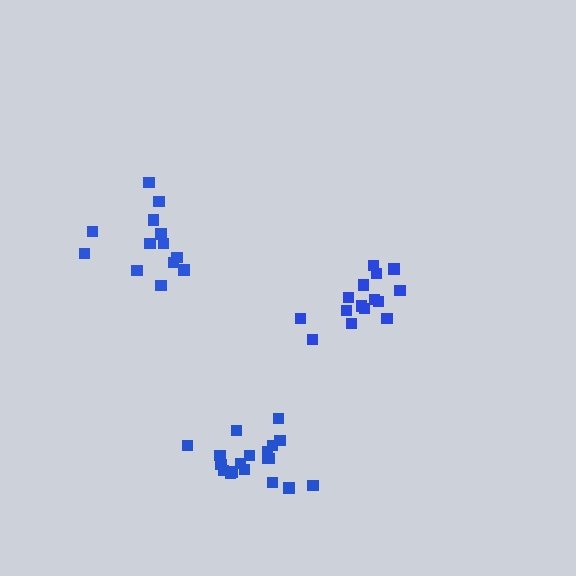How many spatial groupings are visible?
There are 3 spatial groupings.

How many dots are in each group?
Group 1: 15 dots, Group 2: 13 dots, Group 3: 19 dots (47 total).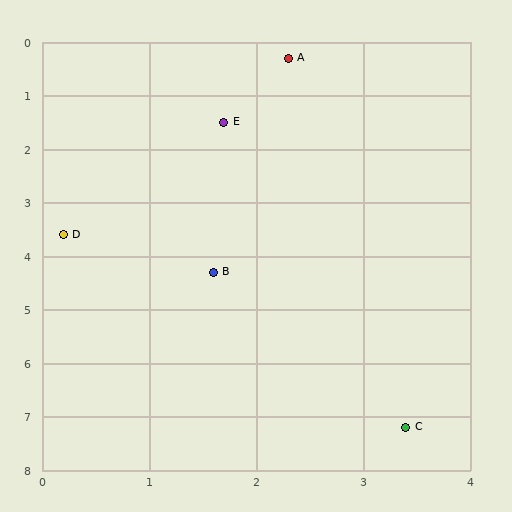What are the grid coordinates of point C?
Point C is at approximately (3.4, 7.2).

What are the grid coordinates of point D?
Point D is at approximately (0.2, 3.6).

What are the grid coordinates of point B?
Point B is at approximately (1.6, 4.3).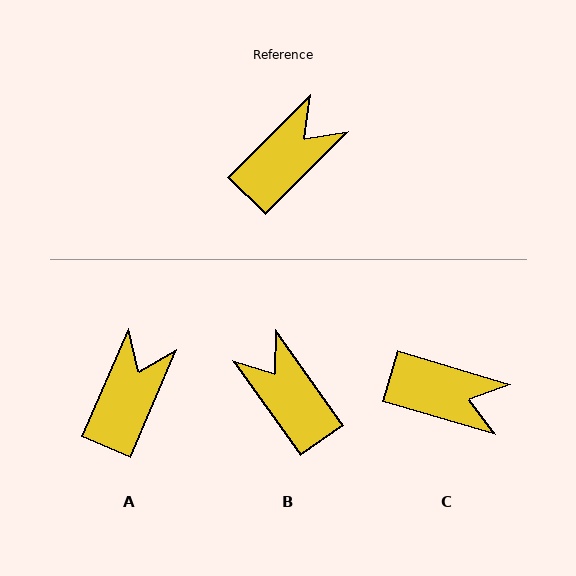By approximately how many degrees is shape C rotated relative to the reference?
Approximately 62 degrees clockwise.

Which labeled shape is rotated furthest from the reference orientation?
B, about 80 degrees away.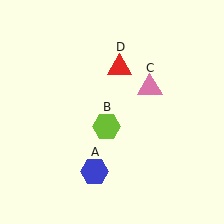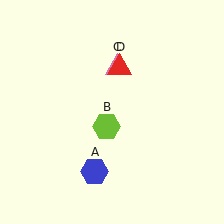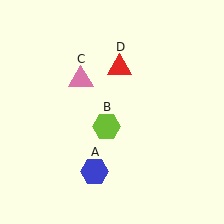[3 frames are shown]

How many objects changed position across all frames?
1 object changed position: pink triangle (object C).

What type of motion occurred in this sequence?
The pink triangle (object C) rotated counterclockwise around the center of the scene.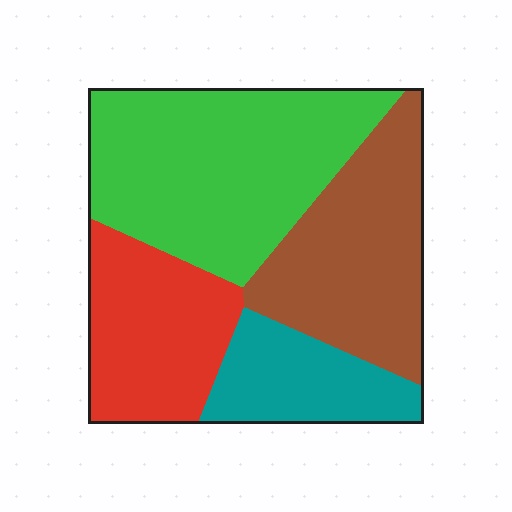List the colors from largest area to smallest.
From largest to smallest: green, brown, red, teal.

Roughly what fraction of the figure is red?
Red covers around 20% of the figure.